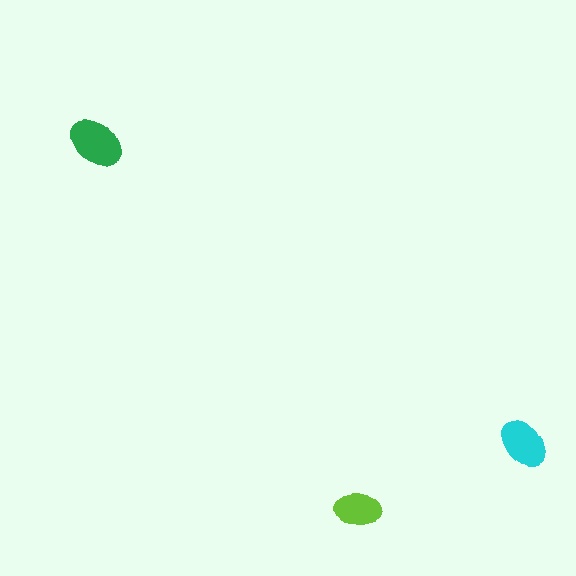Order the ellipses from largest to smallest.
the green one, the cyan one, the lime one.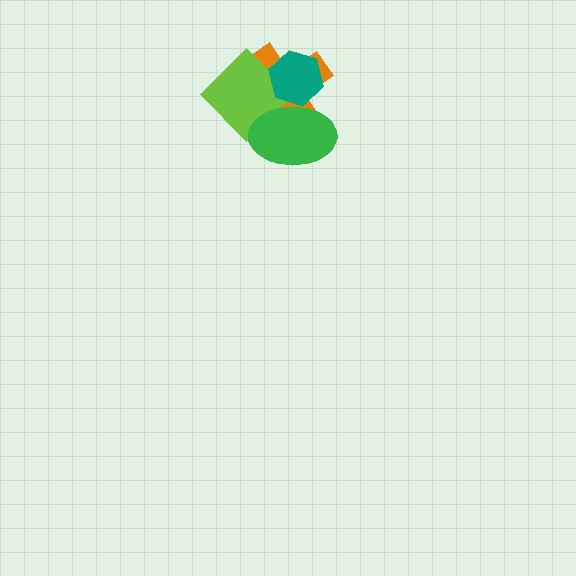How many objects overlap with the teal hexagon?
3 objects overlap with the teal hexagon.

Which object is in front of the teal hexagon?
The green ellipse is in front of the teal hexagon.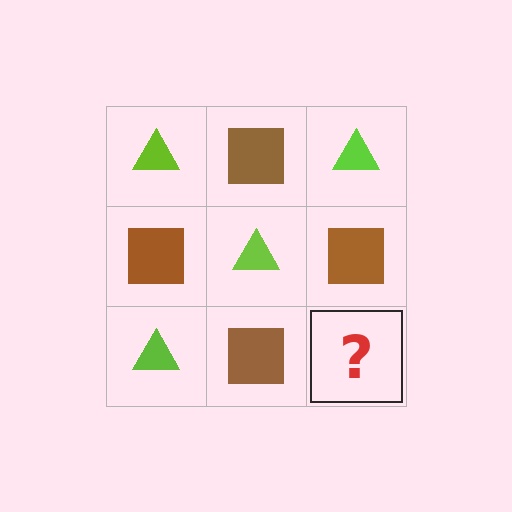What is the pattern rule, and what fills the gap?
The rule is that it alternates lime triangle and brown square in a checkerboard pattern. The gap should be filled with a lime triangle.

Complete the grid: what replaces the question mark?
The question mark should be replaced with a lime triangle.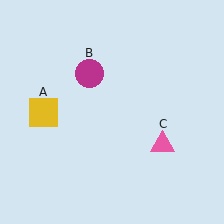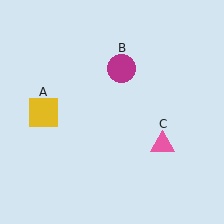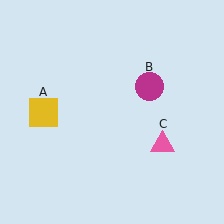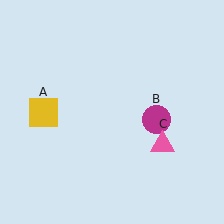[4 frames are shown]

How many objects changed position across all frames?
1 object changed position: magenta circle (object B).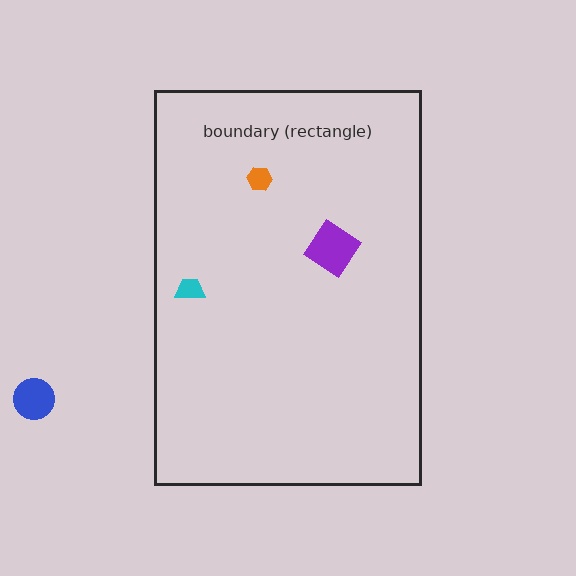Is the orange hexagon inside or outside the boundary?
Inside.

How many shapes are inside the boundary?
3 inside, 1 outside.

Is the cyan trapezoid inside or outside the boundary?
Inside.